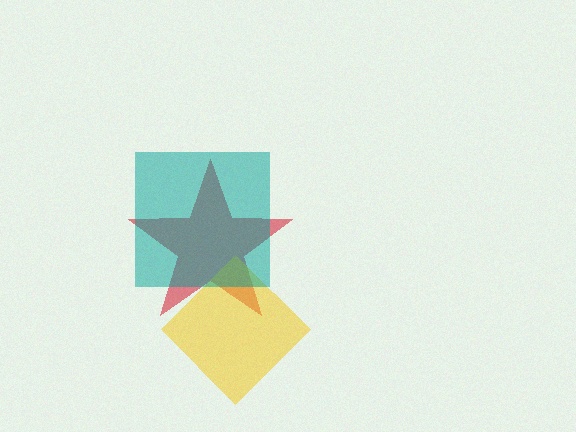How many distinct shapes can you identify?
There are 3 distinct shapes: a red star, a yellow diamond, a teal square.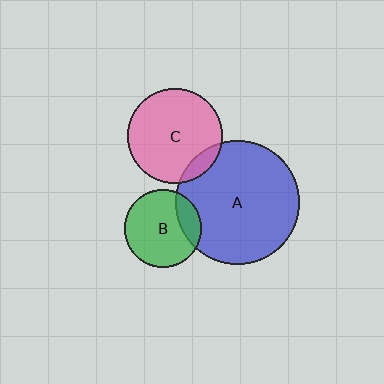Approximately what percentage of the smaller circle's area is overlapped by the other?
Approximately 10%.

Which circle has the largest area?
Circle A (blue).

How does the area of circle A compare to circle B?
Approximately 2.5 times.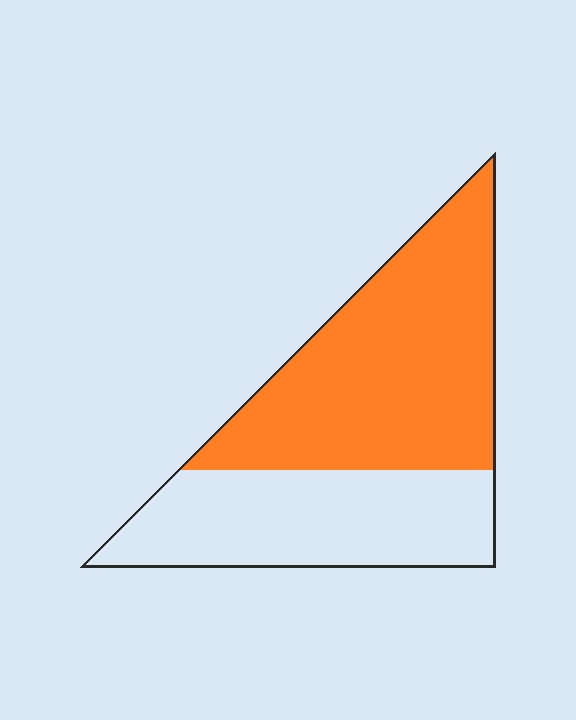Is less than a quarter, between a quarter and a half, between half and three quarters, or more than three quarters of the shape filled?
Between half and three quarters.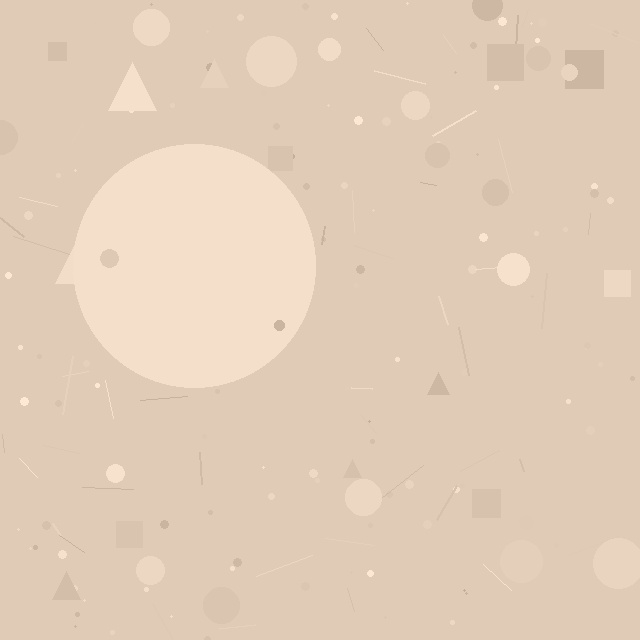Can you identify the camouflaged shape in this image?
The camouflaged shape is a circle.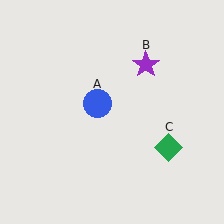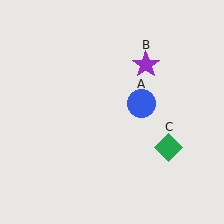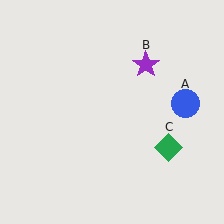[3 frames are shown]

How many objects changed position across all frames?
1 object changed position: blue circle (object A).